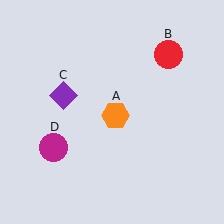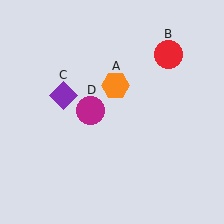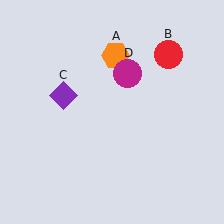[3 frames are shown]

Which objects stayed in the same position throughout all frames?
Red circle (object B) and purple diamond (object C) remained stationary.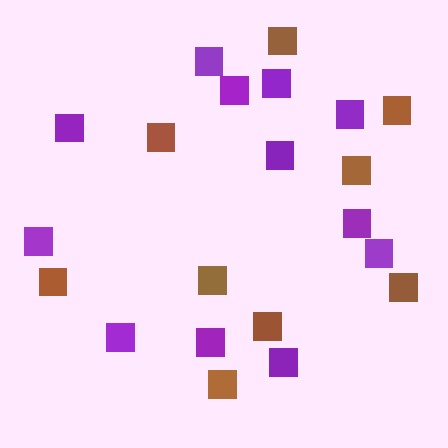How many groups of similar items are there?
There are 2 groups: one group of brown squares (9) and one group of purple squares (12).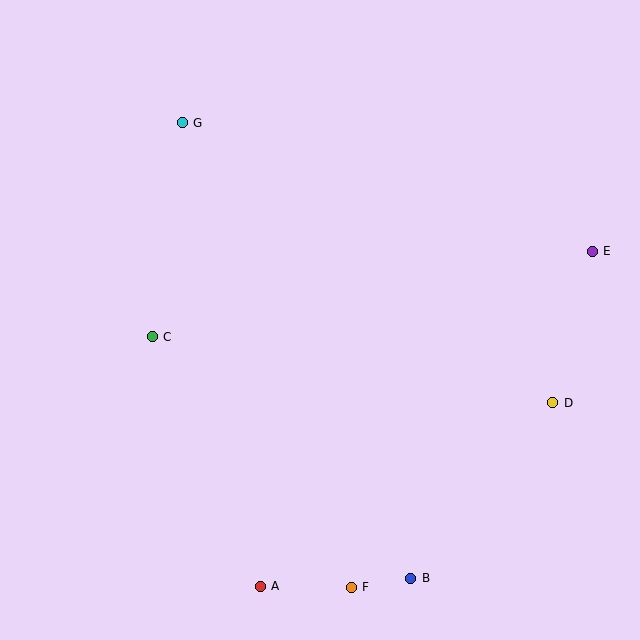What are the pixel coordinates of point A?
Point A is at (260, 586).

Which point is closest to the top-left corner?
Point G is closest to the top-left corner.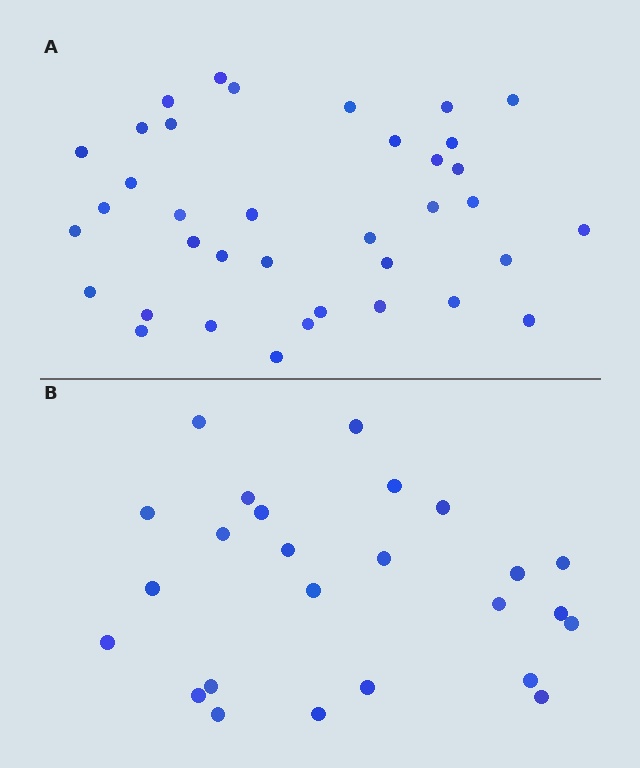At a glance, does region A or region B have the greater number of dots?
Region A (the top region) has more dots.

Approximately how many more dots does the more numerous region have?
Region A has roughly 12 or so more dots than region B.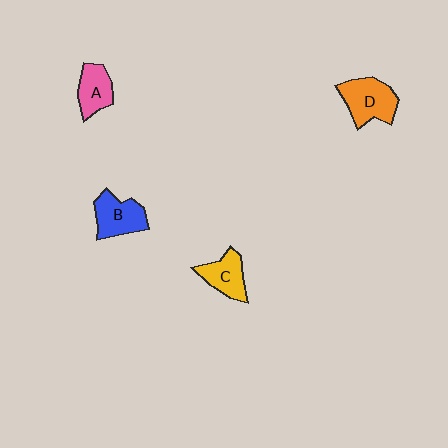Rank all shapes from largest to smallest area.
From largest to smallest: D (orange), B (blue), C (yellow), A (pink).